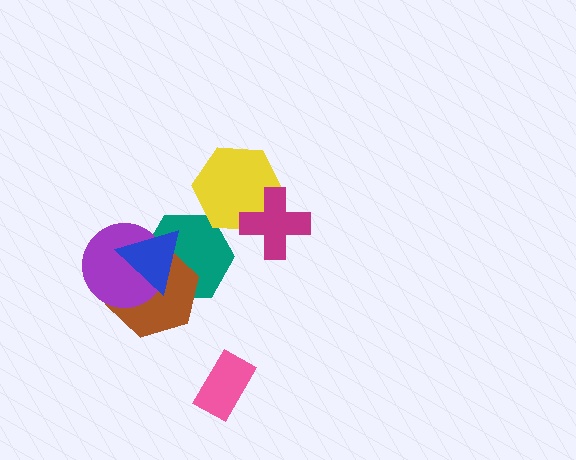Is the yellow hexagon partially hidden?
Yes, it is partially covered by another shape.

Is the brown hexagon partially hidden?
Yes, it is partially covered by another shape.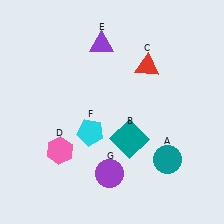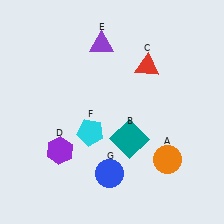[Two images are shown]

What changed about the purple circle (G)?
In Image 1, G is purple. In Image 2, it changed to blue.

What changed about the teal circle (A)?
In Image 1, A is teal. In Image 2, it changed to orange.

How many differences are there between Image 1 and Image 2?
There are 3 differences between the two images.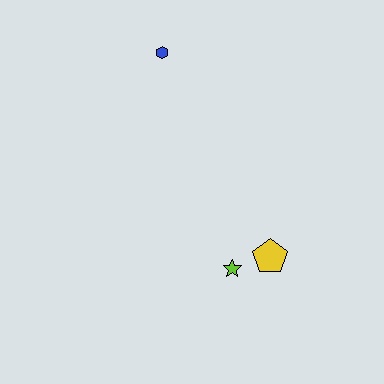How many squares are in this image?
There are no squares.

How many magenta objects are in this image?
There are no magenta objects.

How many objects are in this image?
There are 3 objects.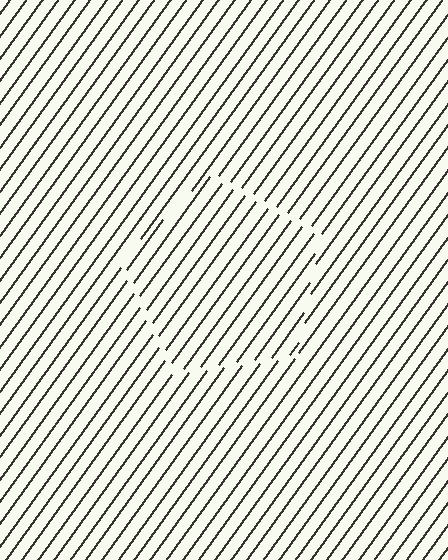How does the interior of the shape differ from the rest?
The interior of the shape contains the same grating, shifted by half a period — the contour is defined by the phase discontinuity where line-ends from the inner and outer gratings abut.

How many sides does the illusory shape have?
5 sides — the line-ends trace a pentagon.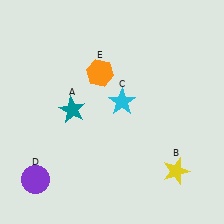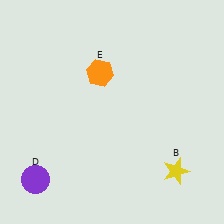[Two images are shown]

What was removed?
The cyan star (C), the teal star (A) were removed in Image 2.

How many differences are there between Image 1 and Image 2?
There are 2 differences between the two images.